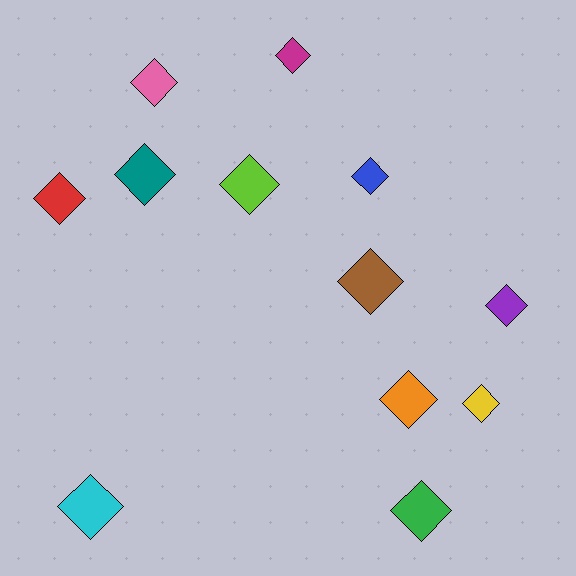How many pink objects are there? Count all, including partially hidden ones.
There is 1 pink object.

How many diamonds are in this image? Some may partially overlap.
There are 12 diamonds.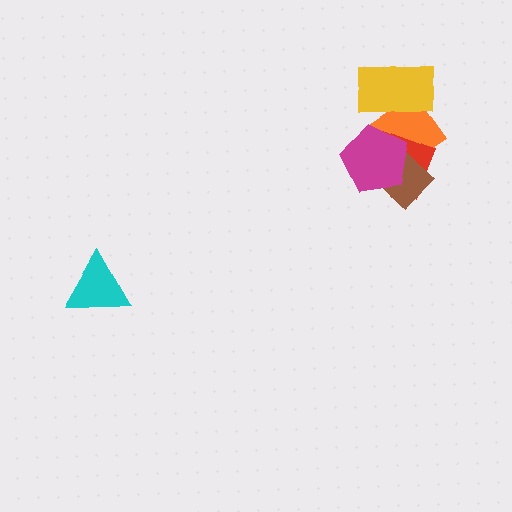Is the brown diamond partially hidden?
Yes, it is partially covered by another shape.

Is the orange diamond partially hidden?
Yes, it is partially covered by another shape.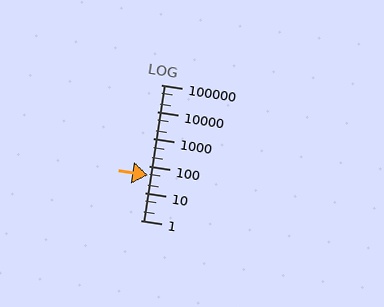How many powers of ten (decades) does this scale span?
The scale spans 5 decades, from 1 to 100000.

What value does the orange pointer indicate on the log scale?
The pointer indicates approximately 45.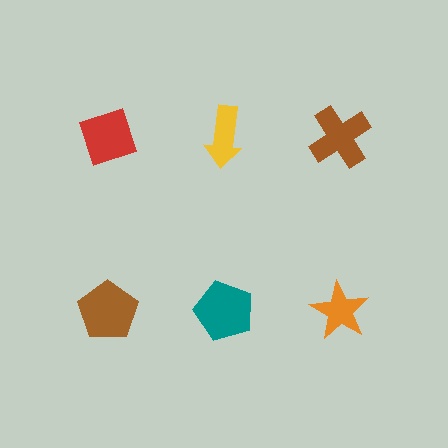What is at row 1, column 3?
A brown cross.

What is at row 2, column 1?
A brown pentagon.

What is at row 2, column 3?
An orange star.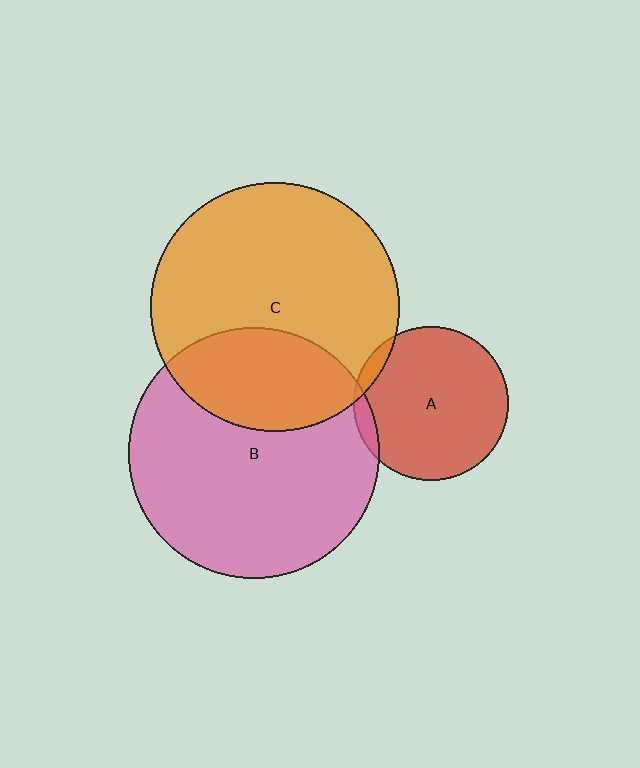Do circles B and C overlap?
Yes.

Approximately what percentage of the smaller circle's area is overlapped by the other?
Approximately 30%.